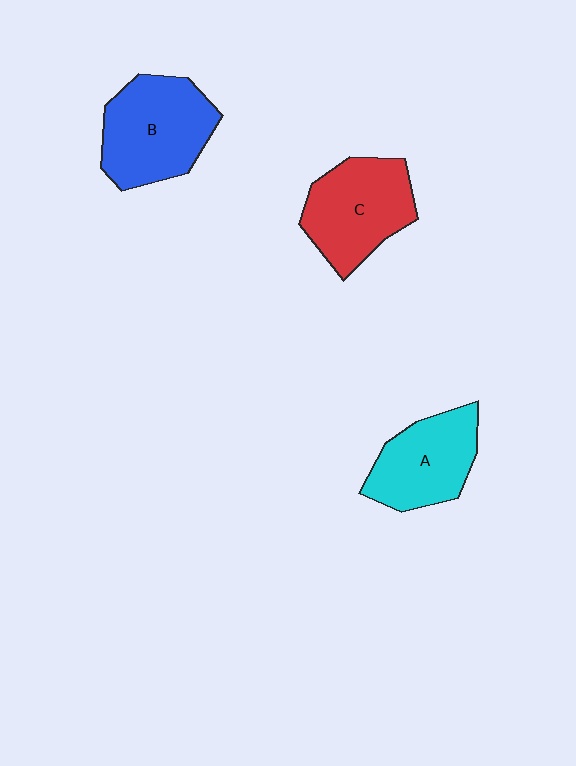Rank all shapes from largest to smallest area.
From largest to smallest: B (blue), C (red), A (cyan).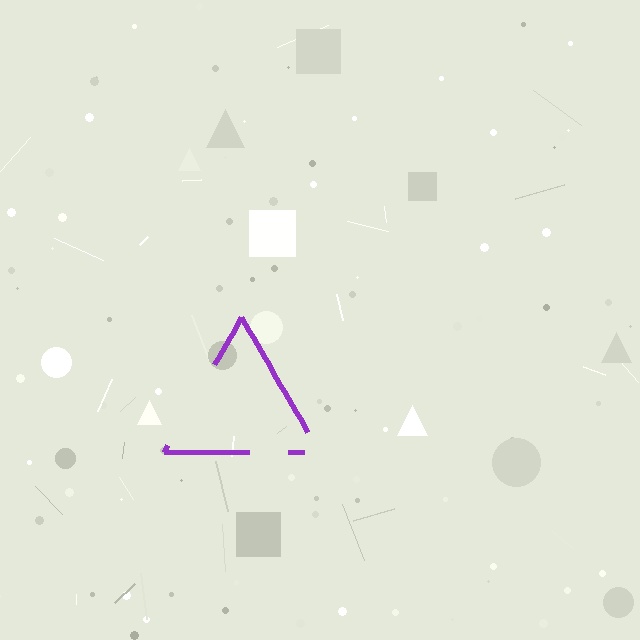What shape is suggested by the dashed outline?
The dashed outline suggests a triangle.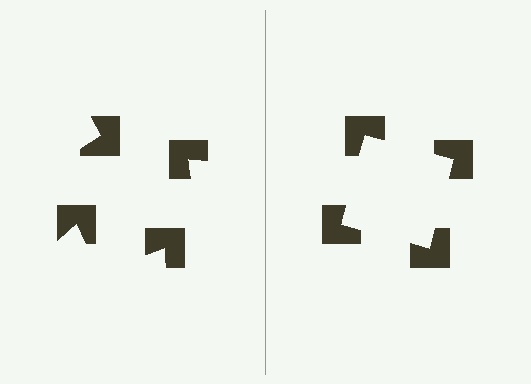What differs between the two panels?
The notched squares are positioned identically on both sides; only the wedge orientations differ. On the right they align to a square; on the left they are misaligned.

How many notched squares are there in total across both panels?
8 — 4 on each side.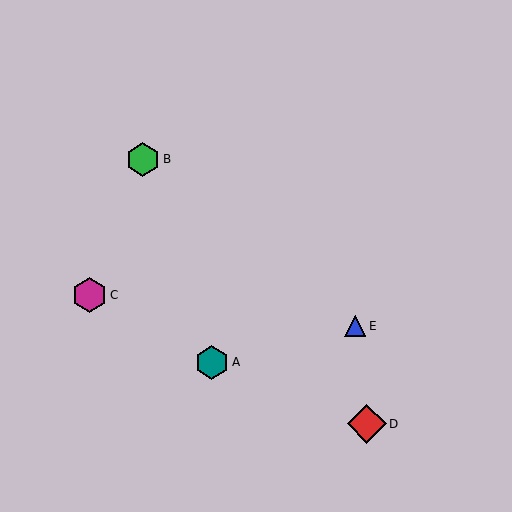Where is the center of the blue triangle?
The center of the blue triangle is at (355, 326).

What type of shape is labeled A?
Shape A is a teal hexagon.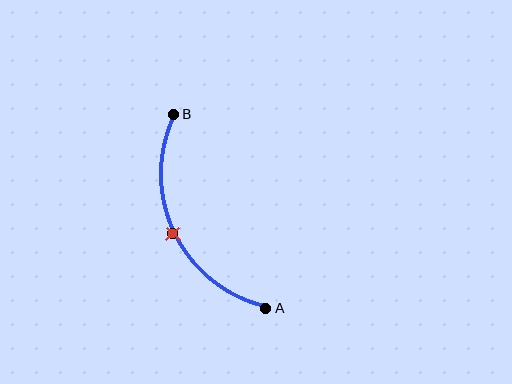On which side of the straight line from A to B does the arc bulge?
The arc bulges to the left of the straight line connecting A and B.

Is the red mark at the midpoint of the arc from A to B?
Yes. The red mark lies on the arc at equal arc-length from both A and B — it is the arc midpoint.